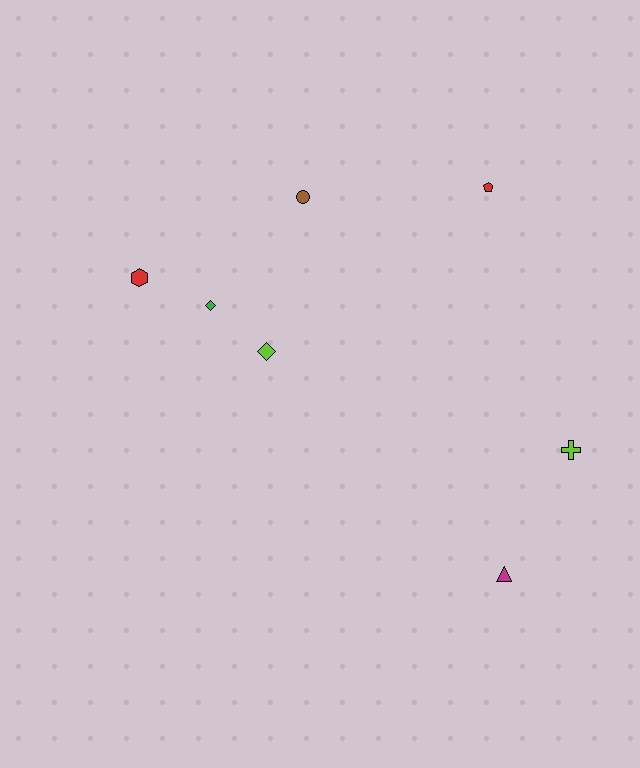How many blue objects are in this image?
There are no blue objects.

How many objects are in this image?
There are 7 objects.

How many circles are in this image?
There is 1 circle.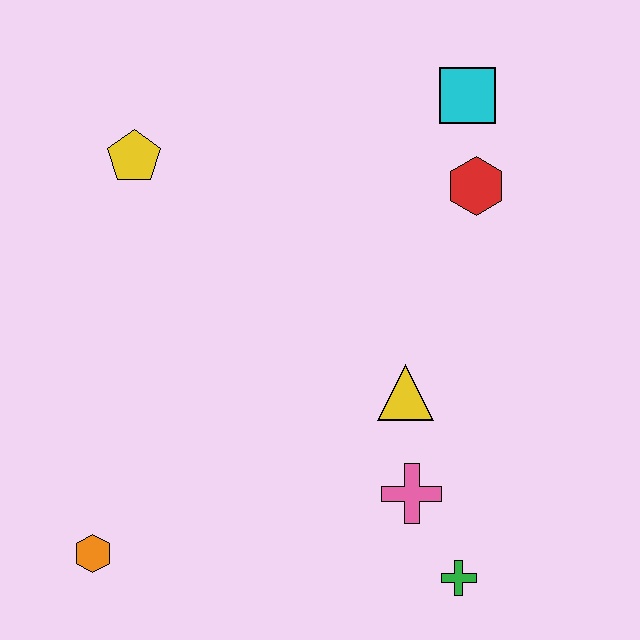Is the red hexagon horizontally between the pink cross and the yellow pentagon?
No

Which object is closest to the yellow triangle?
The pink cross is closest to the yellow triangle.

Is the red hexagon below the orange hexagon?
No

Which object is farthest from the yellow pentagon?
The green cross is farthest from the yellow pentagon.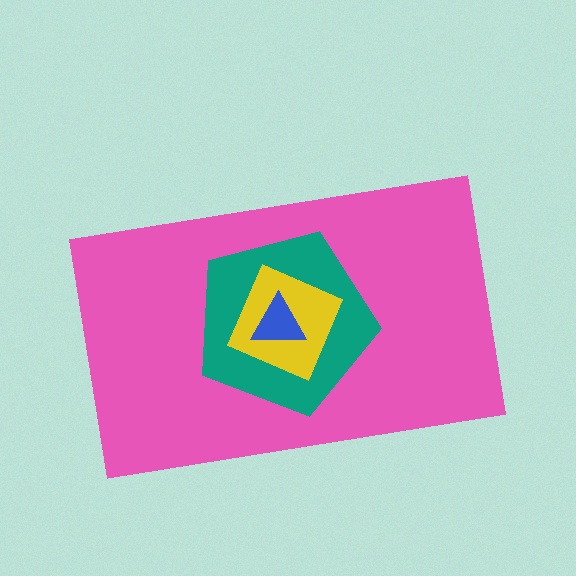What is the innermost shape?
The blue triangle.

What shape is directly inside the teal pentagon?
The yellow diamond.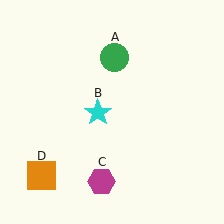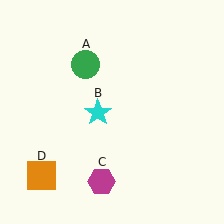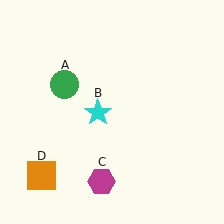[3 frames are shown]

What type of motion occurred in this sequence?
The green circle (object A) rotated counterclockwise around the center of the scene.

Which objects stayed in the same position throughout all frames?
Cyan star (object B) and magenta hexagon (object C) and orange square (object D) remained stationary.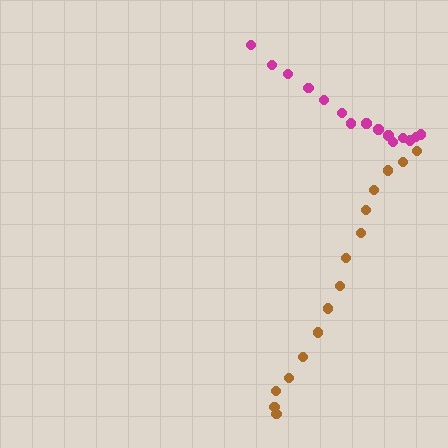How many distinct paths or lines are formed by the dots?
There are 2 distinct paths.